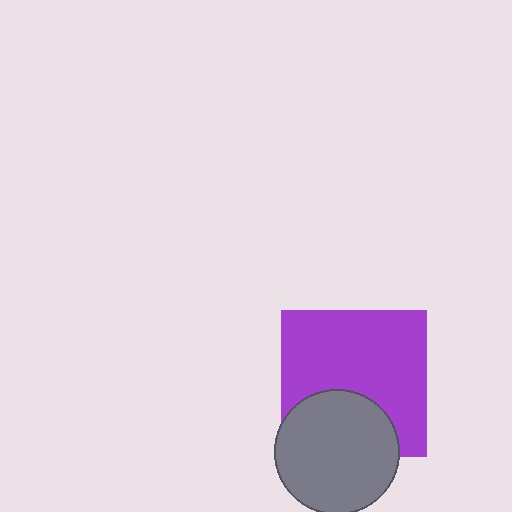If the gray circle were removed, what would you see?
You would see the complete purple square.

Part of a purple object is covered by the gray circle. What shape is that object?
It is a square.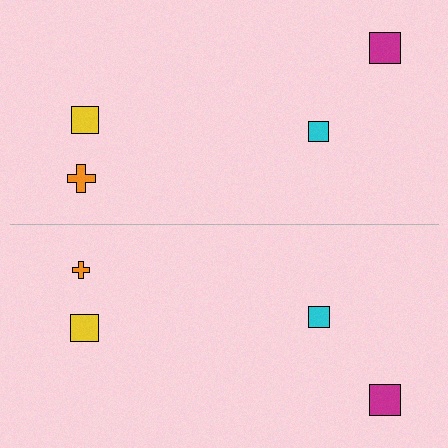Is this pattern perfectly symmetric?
No, the pattern is not perfectly symmetric. The orange cross on the bottom side has a different size than its mirror counterpart.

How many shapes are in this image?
There are 8 shapes in this image.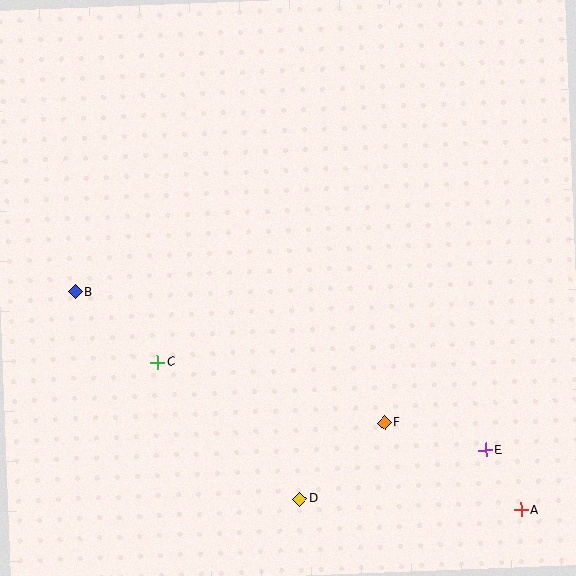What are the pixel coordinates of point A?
Point A is at (521, 510).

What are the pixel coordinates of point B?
Point B is at (75, 292).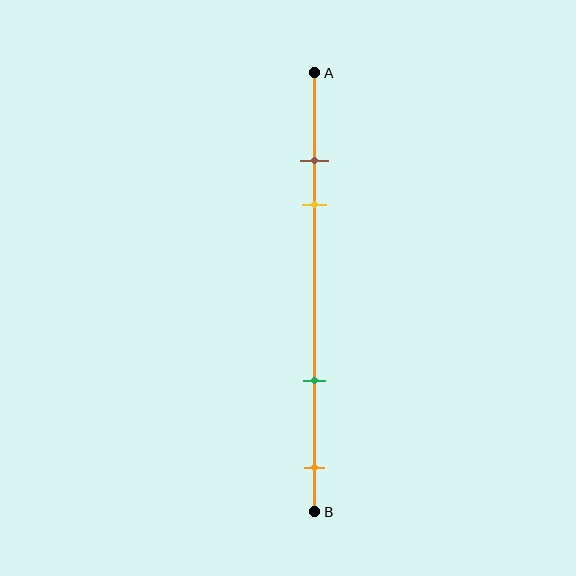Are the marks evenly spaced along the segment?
No, the marks are not evenly spaced.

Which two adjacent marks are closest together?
The brown and yellow marks are the closest adjacent pair.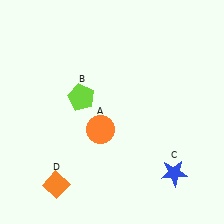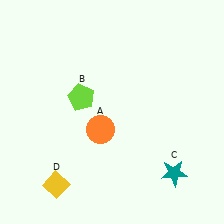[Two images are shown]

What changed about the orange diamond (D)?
In Image 1, D is orange. In Image 2, it changed to yellow.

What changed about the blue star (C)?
In Image 1, C is blue. In Image 2, it changed to teal.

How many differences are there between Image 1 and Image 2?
There are 2 differences between the two images.